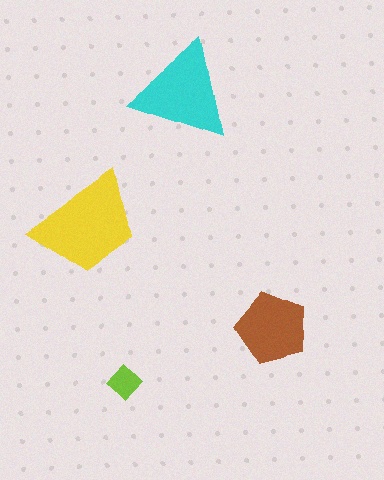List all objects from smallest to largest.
The lime diamond, the brown pentagon, the cyan triangle, the yellow trapezoid.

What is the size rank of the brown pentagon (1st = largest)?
3rd.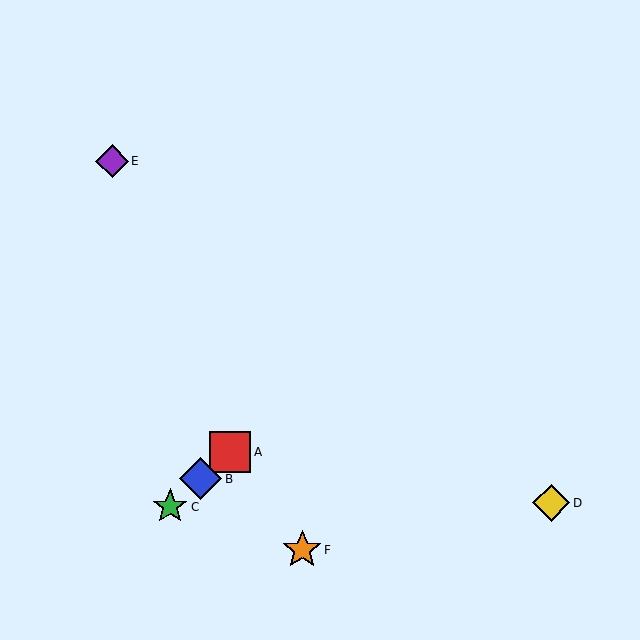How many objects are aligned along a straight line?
3 objects (A, B, C) are aligned along a straight line.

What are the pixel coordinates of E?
Object E is at (112, 161).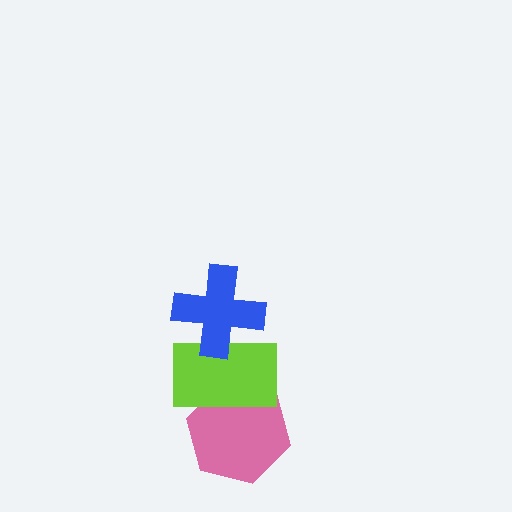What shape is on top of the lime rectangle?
The blue cross is on top of the lime rectangle.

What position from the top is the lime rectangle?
The lime rectangle is 2nd from the top.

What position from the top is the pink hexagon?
The pink hexagon is 3rd from the top.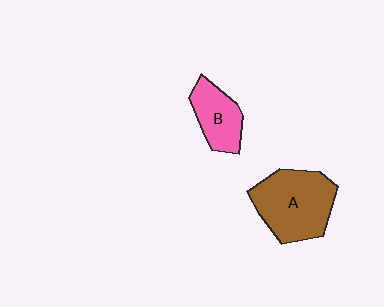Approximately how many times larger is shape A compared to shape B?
Approximately 1.8 times.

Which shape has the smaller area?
Shape B (pink).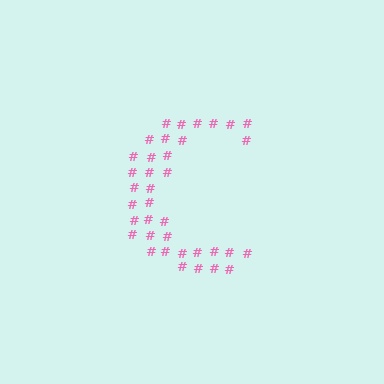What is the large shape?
The large shape is the letter C.